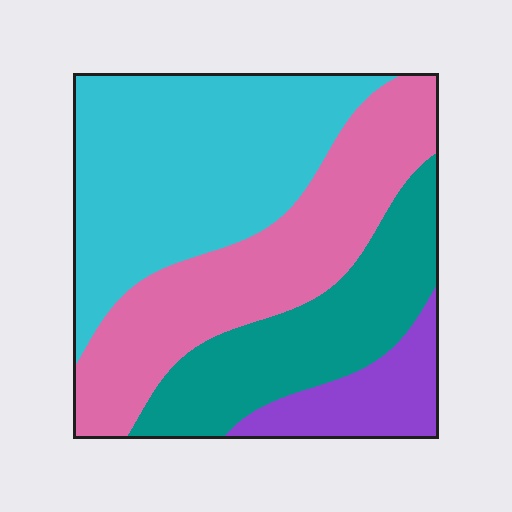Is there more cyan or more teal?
Cyan.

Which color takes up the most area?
Cyan, at roughly 35%.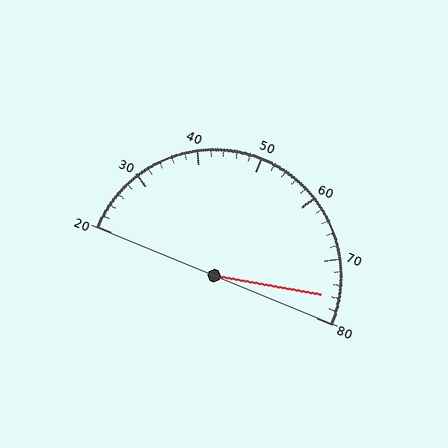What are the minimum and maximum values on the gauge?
The gauge ranges from 20 to 80.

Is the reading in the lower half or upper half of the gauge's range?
The reading is in the upper half of the range (20 to 80).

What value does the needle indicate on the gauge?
The needle indicates approximately 76.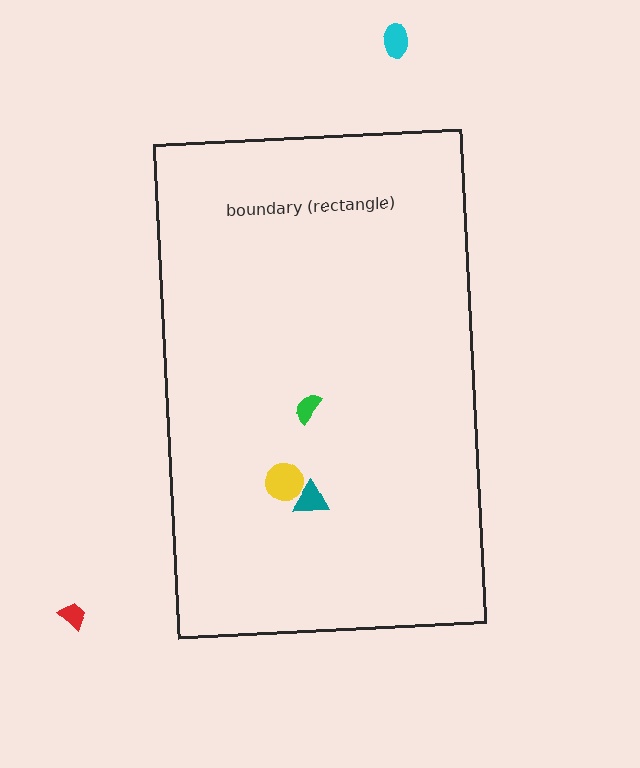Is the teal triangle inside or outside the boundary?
Inside.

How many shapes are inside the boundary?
3 inside, 2 outside.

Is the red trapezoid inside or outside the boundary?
Outside.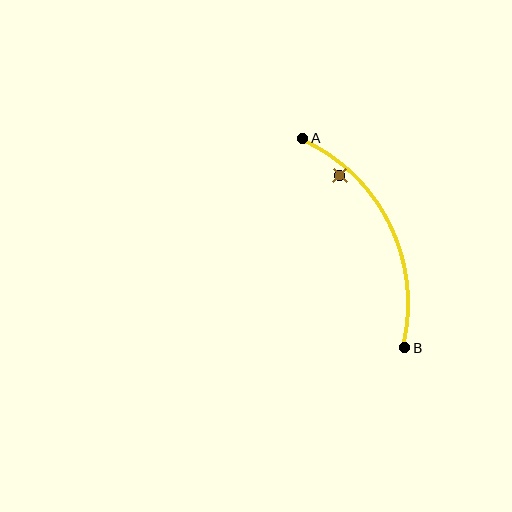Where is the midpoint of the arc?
The arc midpoint is the point on the curve farthest from the straight line joining A and B. It sits to the right of that line.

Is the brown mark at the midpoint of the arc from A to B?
No — the brown mark does not lie on the arc at all. It sits slightly inside the curve.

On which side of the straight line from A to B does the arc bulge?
The arc bulges to the right of the straight line connecting A and B.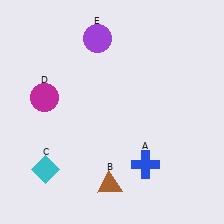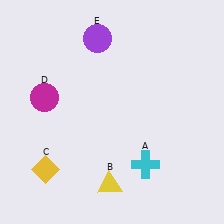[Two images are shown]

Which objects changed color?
A changed from blue to cyan. B changed from brown to yellow. C changed from cyan to yellow.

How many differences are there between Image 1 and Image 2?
There are 3 differences between the two images.